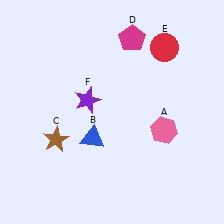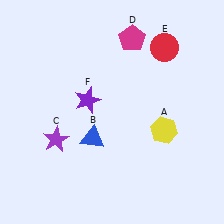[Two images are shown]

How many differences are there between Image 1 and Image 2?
There are 2 differences between the two images.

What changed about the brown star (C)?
In Image 1, C is brown. In Image 2, it changed to purple.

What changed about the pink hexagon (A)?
In Image 1, A is pink. In Image 2, it changed to yellow.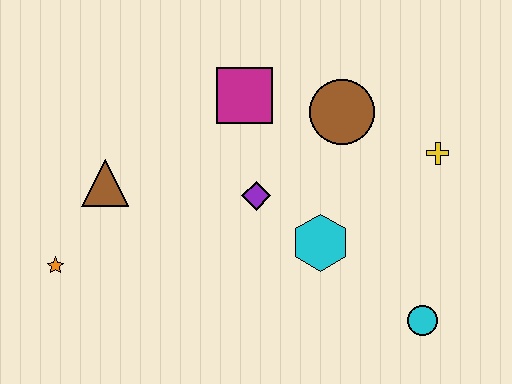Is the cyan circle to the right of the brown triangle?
Yes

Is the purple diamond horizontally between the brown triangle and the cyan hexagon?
Yes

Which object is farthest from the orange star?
The yellow cross is farthest from the orange star.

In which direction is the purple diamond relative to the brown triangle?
The purple diamond is to the right of the brown triangle.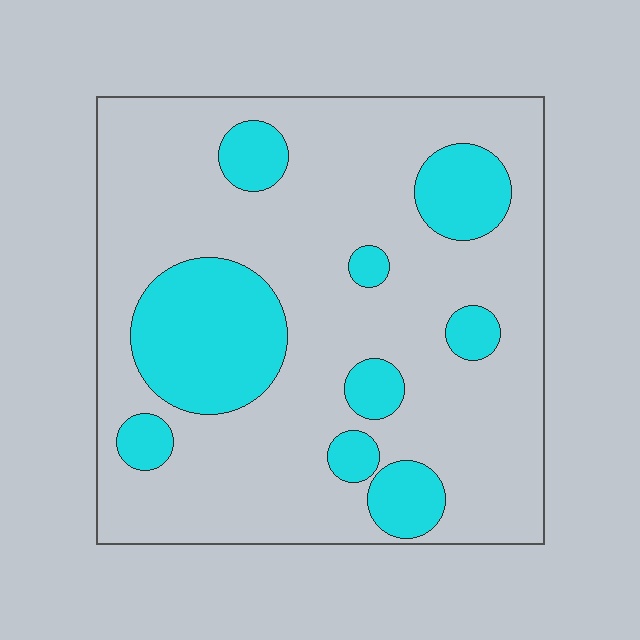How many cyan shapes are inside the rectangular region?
9.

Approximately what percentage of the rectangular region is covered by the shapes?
Approximately 25%.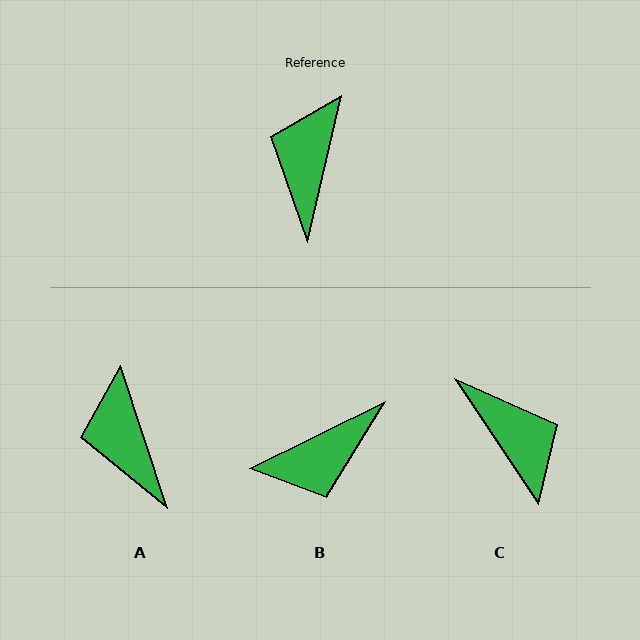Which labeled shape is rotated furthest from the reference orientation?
C, about 133 degrees away.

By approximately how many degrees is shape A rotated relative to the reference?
Approximately 31 degrees counter-clockwise.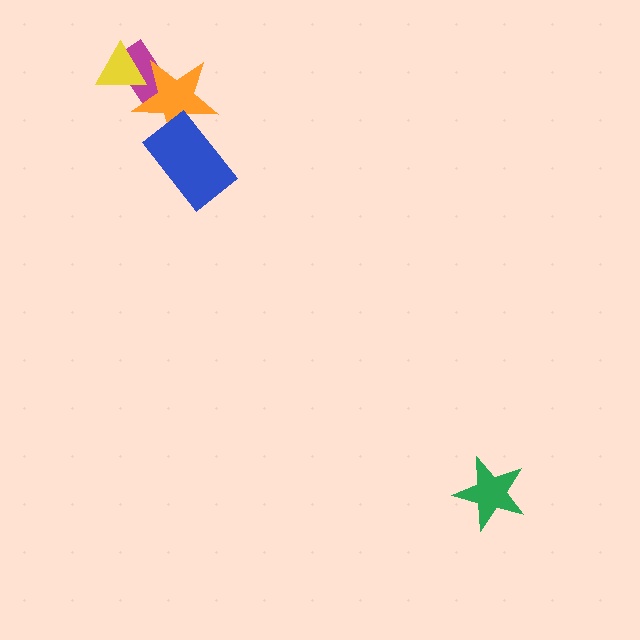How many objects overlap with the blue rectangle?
1 object overlaps with the blue rectangle.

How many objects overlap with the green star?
0 objects overlap with the green star.